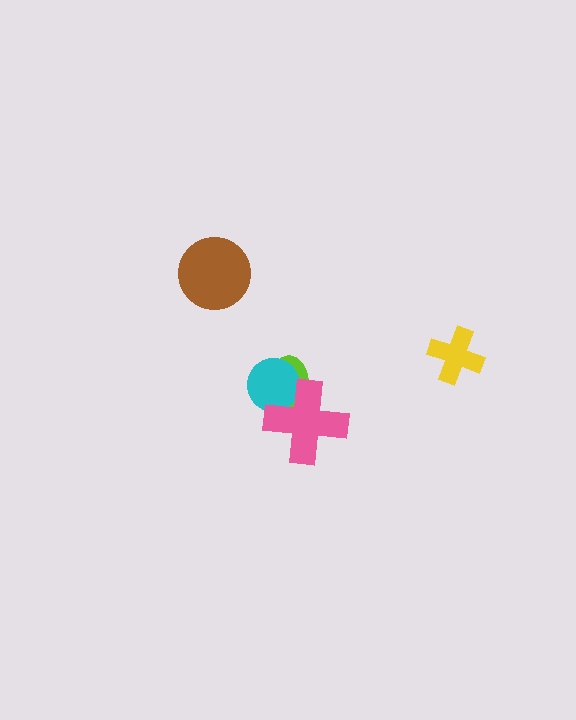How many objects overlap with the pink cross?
2 objects overlap with the pink cross.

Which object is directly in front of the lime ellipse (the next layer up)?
The cyan circle is directly in front of the lime ellipse.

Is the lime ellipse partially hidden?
Yes, it is partially covered by another shape.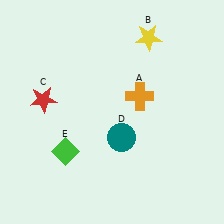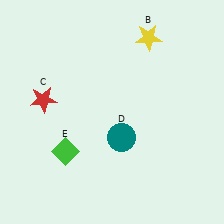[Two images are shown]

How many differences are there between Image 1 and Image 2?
There is 1 difference between the two images.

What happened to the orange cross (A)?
The orange cross (A) was removed in Image 2. It was in the top-right area of Image 1.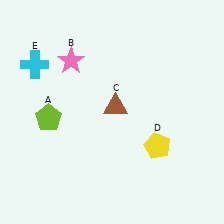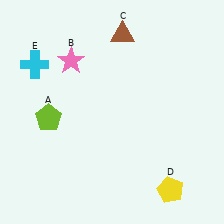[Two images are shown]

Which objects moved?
The objects that moved are: the brown triangle (C), the yellow pentagon (D).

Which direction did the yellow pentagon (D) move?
The yellow pentagon (D) moved down.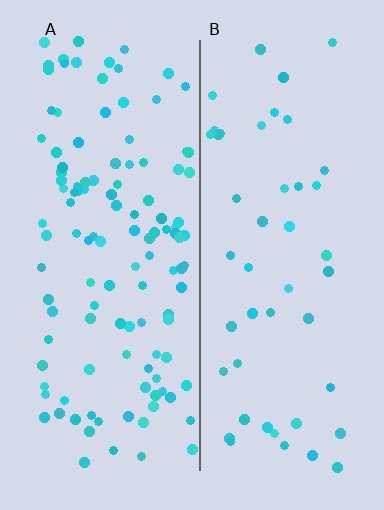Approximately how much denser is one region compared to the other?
Approximately 2.5× — region A over region B.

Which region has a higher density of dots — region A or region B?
A (the left).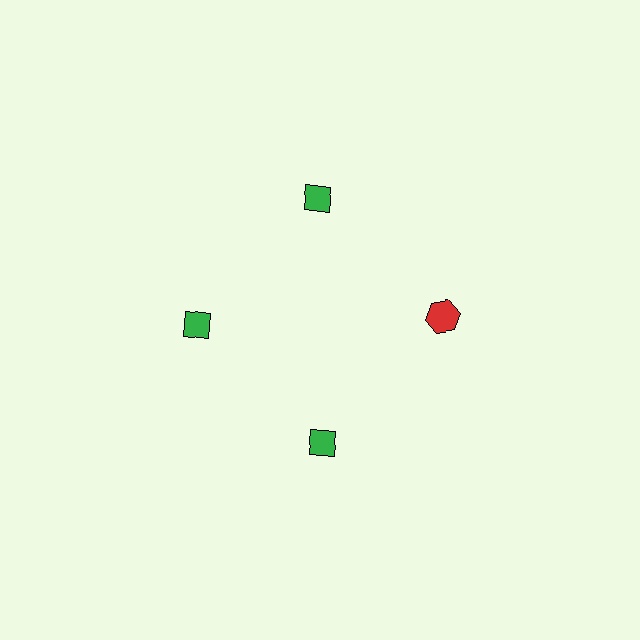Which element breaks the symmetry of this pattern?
The red hexagon at roughly the 3 o'clock position breaks the symmetry. All other shapes are green diamonds.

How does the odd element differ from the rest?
It differs in both color (red instead of green) and shape (hexagon instead of diamond).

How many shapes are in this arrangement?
There are 4 shapes arranged in a ring pattern.